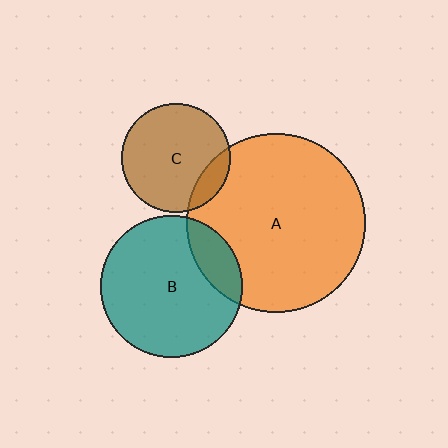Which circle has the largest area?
Circle A (orange).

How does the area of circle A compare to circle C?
Approximately 2.7 times.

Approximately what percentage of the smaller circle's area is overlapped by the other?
Approximately 15%.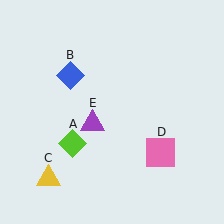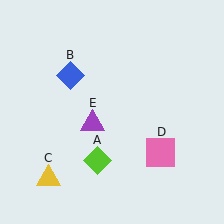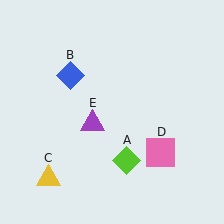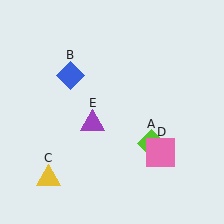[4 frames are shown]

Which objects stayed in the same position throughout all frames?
Blue diamond (object B) and yellow triangle (object C) and pink square (object D) and purple triangle (object E) remained stationary.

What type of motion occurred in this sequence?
The lime diamond (object A) rotated counterclockwise around the center of the scene.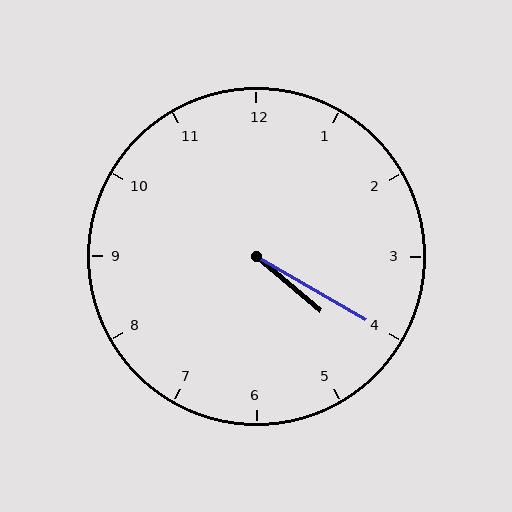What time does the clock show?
4:20.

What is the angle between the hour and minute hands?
Approximately 10 degrees.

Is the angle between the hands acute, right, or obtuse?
It is acute.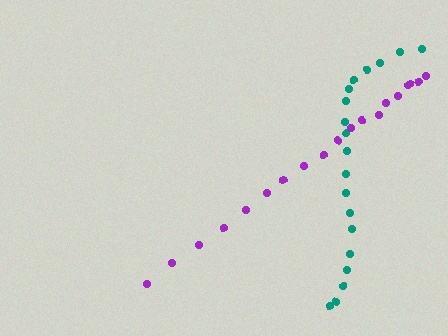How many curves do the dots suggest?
There are 2 distinct paths.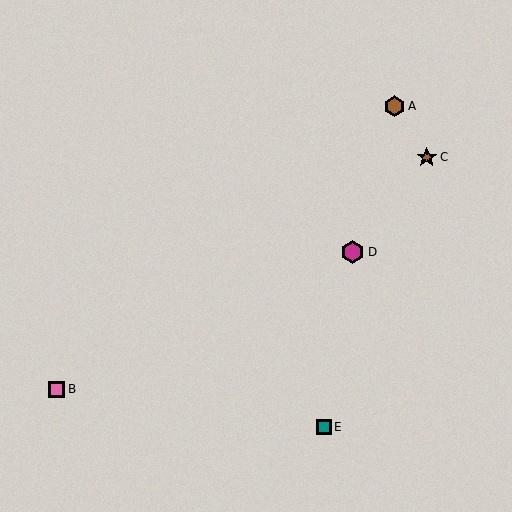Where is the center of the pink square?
The center of the pink square is at (57, 389).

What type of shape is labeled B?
Shape B is a pink square.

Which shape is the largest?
The magenta hexagon (labeled D) is the largest.